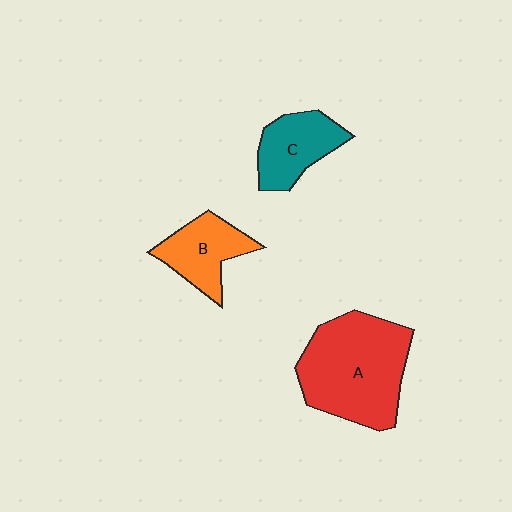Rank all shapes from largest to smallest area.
From largest to smallest: A (red), C (teal), B (orange).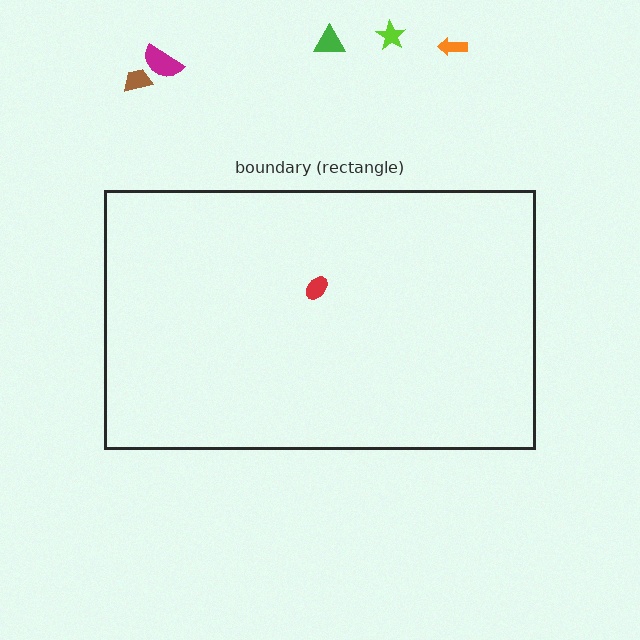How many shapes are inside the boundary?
1 inside, 5 outside.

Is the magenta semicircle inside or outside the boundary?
Outside.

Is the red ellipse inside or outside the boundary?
Inside.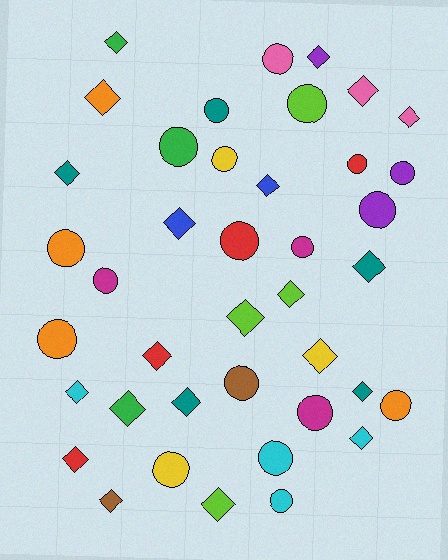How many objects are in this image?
There are 40 objects.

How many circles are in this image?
There are 19 circles.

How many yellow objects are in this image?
There are 3 yellow objects.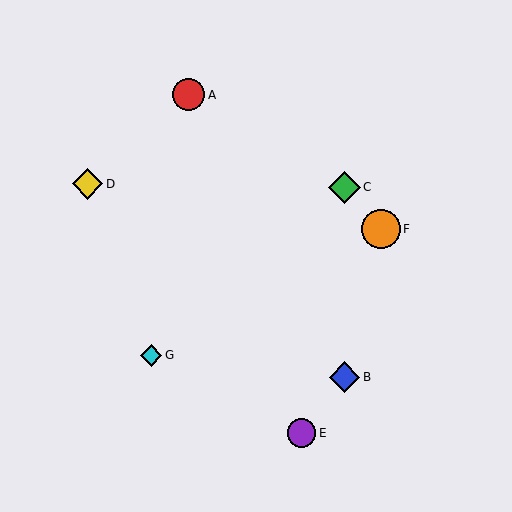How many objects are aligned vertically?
2 objects (B, C) are aligned vertically.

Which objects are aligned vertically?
Objects B, C are aligned vertically.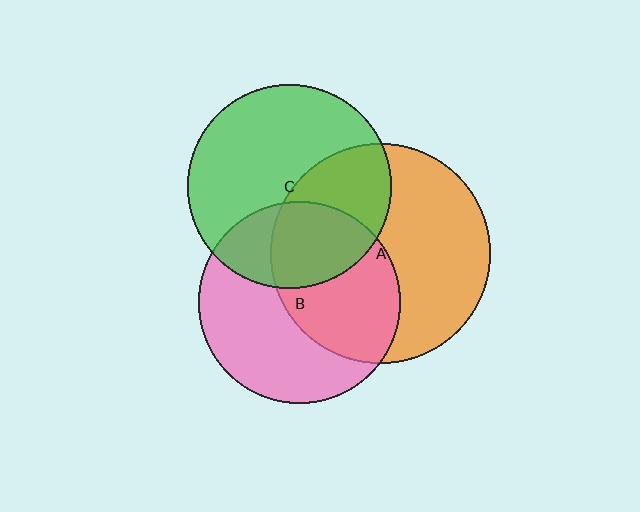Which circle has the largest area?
Circle A (orange).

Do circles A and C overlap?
Yes.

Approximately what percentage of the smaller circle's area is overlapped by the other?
Approximately 40%.